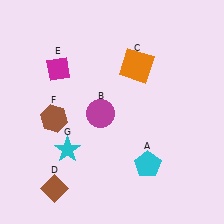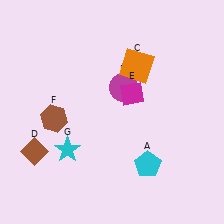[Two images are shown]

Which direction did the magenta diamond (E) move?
The magenta diamond (E) moved right.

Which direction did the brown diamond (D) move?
The brown diamond (D) moved up.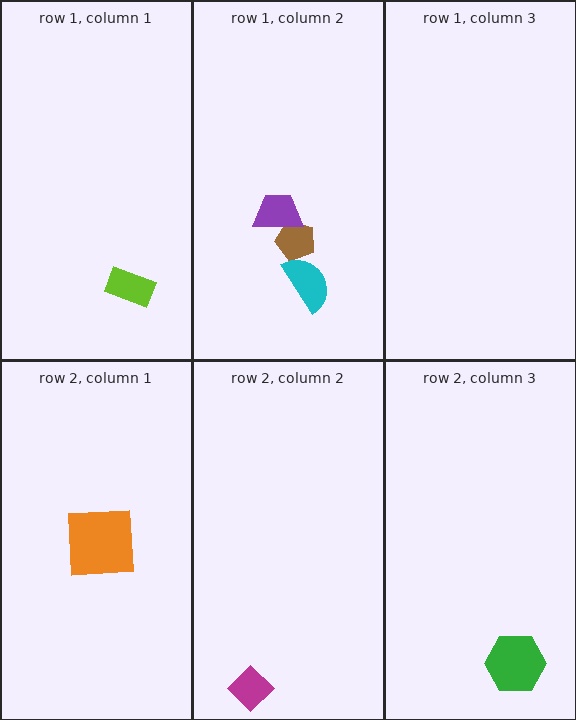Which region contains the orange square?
The row 2, column 1 region.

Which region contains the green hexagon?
The row 2, column 3 region.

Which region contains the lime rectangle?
The row 1, column 1 region.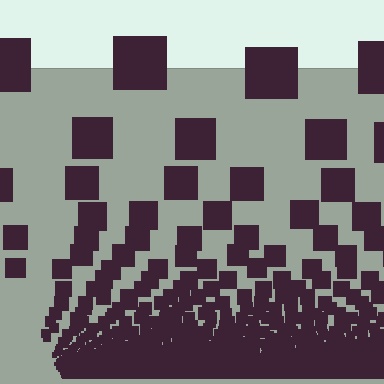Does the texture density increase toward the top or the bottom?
Density increases toward the bottom.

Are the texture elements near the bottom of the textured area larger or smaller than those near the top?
Smaller. The gradient is inverted — elements near the bottom are smaller and denser.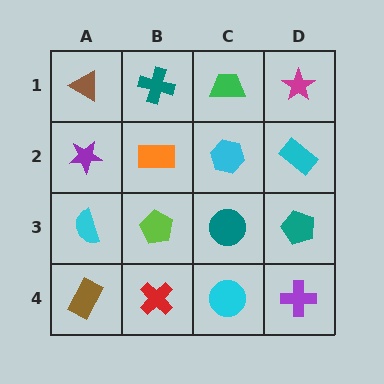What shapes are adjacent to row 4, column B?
A lime pentagon (row 3, column B), a brown rectangle (row 4, column A), a cyan circle (row 4, column C).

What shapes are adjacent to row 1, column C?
A cyan hexagon (row 2, column C), a teal cross (row 1, column B), a magenta star (row 1, column D).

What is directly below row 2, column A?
A cyan semicircle.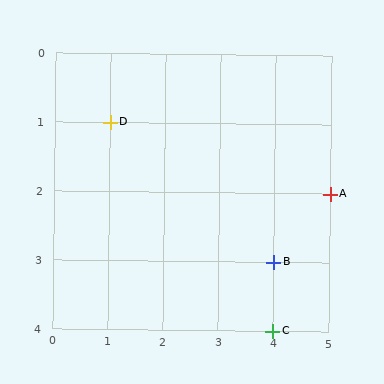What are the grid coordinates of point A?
Point A is at grid coordinates (5, 2).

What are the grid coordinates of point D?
Point D is at grid coordinates (1, 1).